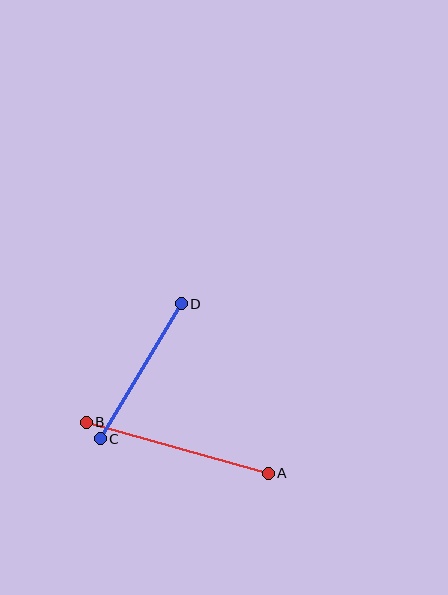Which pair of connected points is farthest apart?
Points A and B are farthest apart.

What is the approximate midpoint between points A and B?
The midpoint is at approximately (177, 448) pixels.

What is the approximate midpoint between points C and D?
The midpoint is at approximately (141, 371) pixels.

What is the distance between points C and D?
The distance is approximately 157 pixels.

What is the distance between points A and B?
The distance is approximately 189 pixels.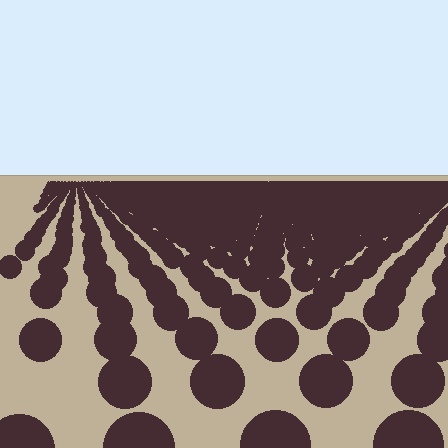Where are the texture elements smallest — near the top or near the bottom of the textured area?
Near the top.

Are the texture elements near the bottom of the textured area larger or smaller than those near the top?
Larger. Near the bottom, elements are closer to the viewer and appear at a bigger on-screen size.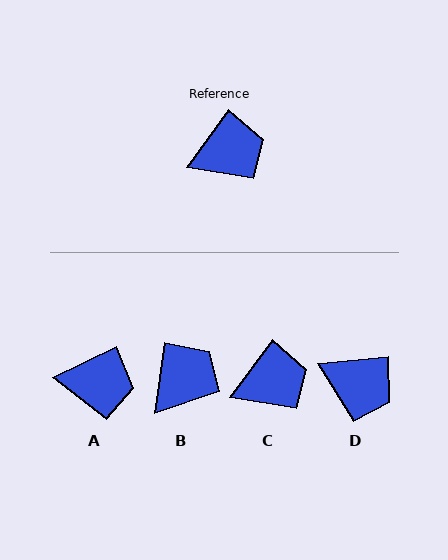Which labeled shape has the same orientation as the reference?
C.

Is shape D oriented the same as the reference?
No, it is off by about 48 degrees.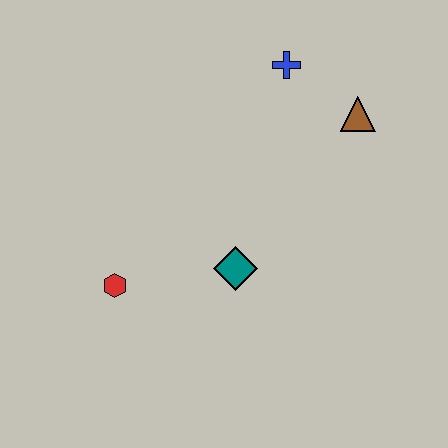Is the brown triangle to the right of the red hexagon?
Yes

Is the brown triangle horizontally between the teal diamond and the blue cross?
No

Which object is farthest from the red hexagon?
The brown triangle is farthest from the red hexagon.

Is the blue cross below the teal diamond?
No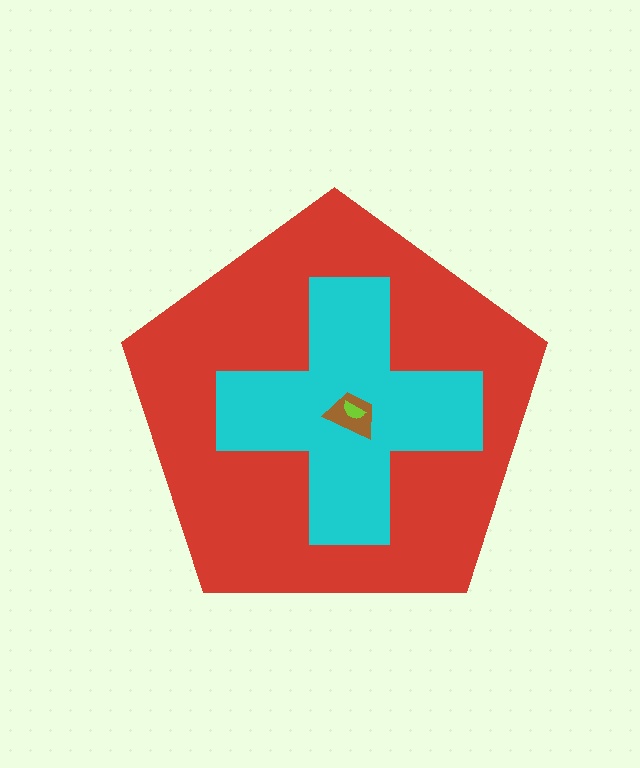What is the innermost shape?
The lime semicircle.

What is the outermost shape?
The red pentagon.